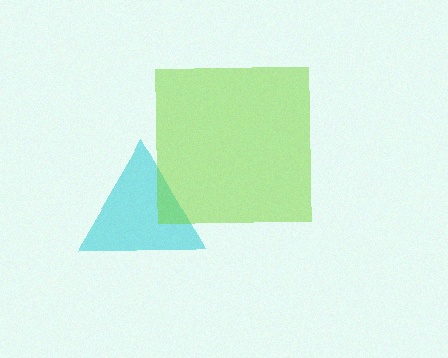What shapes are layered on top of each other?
The layered shapes are: a cyan triangle, a lime square.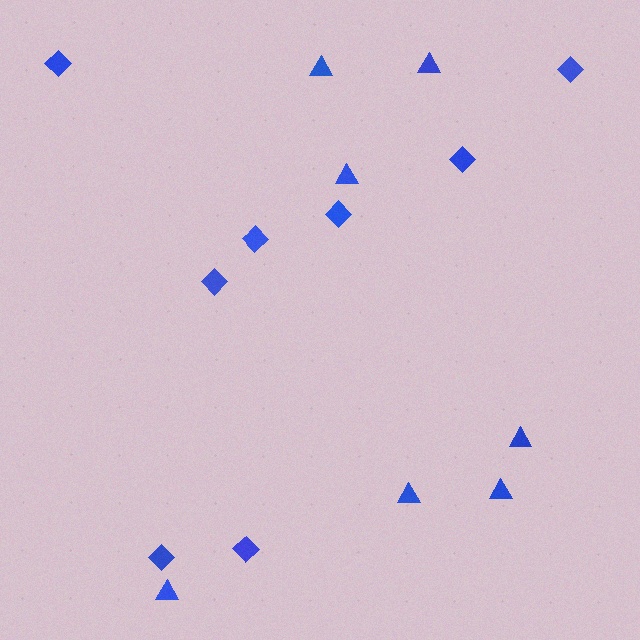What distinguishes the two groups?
There are 2 groups: one group of triangles (7) and one group of diamonds (8).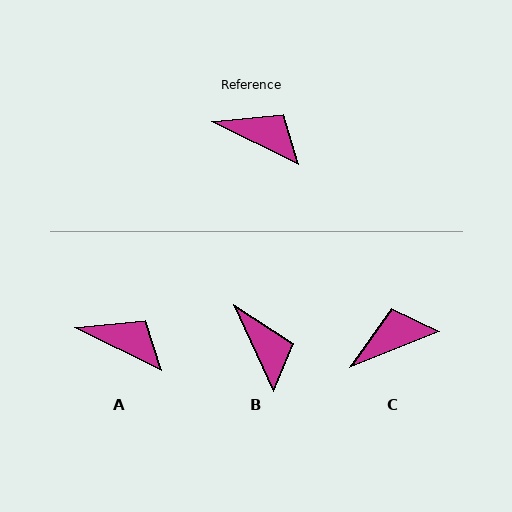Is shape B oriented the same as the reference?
No, it is off by about 39 degrees.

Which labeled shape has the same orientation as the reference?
A.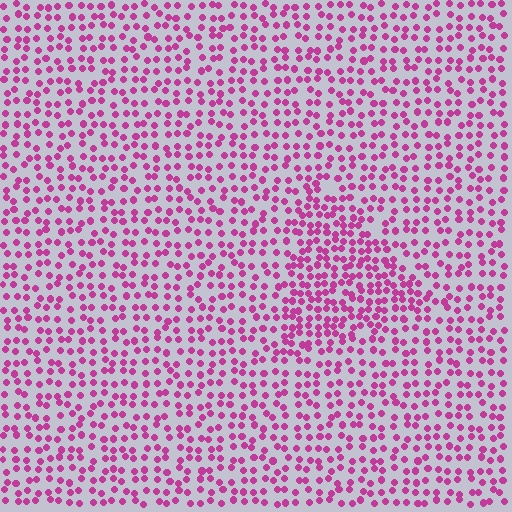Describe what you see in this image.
The image contains small magenta elements arranged at two different densities. A triangle-shaped region is visible where the elements are more densely packed than the surrounding area.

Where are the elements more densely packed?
The elements are more densely packed inside the triangle boundary.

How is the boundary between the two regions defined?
The boundary is defined by a change in element density (approximately 1.6x ratio). All elements are the same color, size, and shape.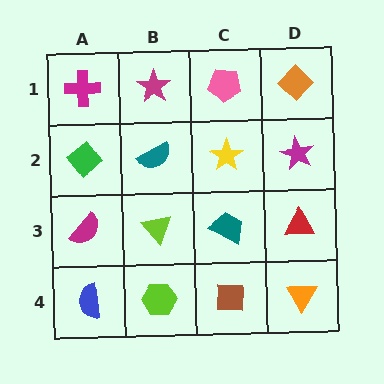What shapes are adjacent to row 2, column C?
A pink pentagon (row 1, column C), a teal trapezoid (row 3, column C), a teal semicircle (row 2, column B), a magenta star (row 2, column D).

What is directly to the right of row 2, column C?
A magenta star.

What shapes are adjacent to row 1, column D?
A magenta star (row 2, column D), a pink pentagon (row 1, column C).